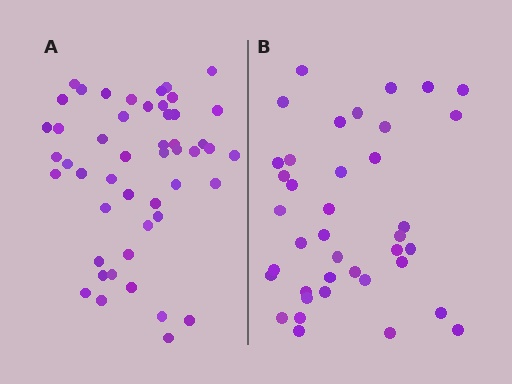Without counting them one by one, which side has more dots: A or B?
Region A (the left region) has more dots.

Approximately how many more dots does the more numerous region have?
Region A has roughly 10 or so more dots than region B.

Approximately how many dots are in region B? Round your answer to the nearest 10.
About 40 dots. (The exact count is 39, which rounds to 40.)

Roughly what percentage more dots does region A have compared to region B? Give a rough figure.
About 25% more.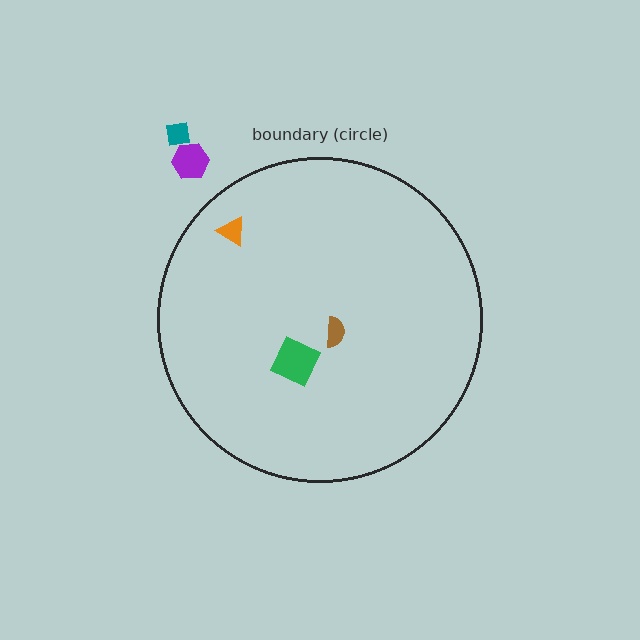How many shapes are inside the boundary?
3 inside, 2 outside.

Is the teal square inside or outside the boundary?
Outside.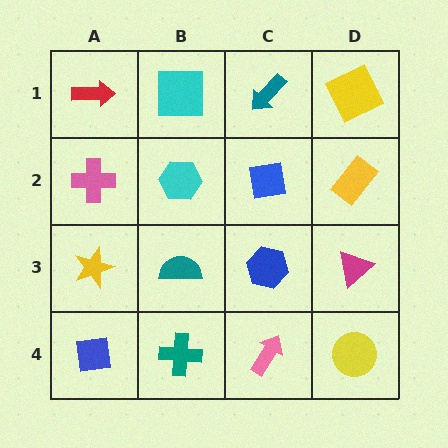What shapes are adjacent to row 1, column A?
A pink cross (row 2, column A), a cyan square (row 1, column B).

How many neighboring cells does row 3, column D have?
3.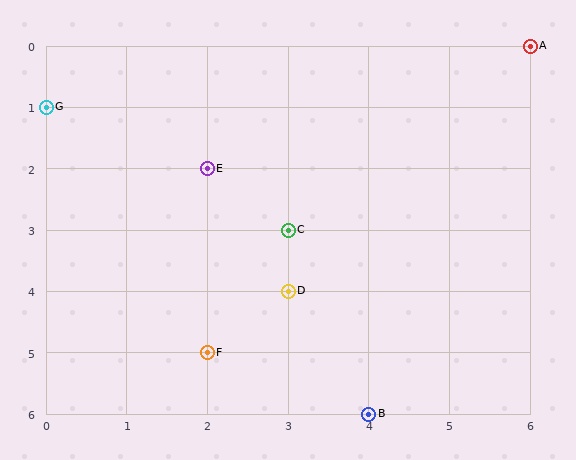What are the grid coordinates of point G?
Point G is at grid coordinates (0, 1).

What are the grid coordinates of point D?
Point D is at grid coordinates (3, 4).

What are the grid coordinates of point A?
Point A is at grid coordinates (6, 0).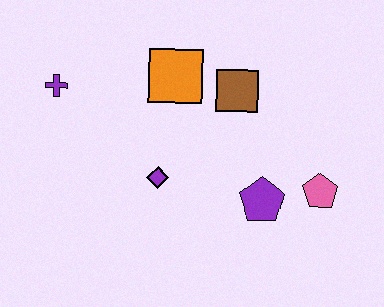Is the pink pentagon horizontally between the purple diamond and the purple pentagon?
No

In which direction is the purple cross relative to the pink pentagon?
The purple cross is to the left of the pink pentagon.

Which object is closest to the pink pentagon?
The purple pentagon is closest to the pink pentagon.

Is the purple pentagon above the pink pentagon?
No